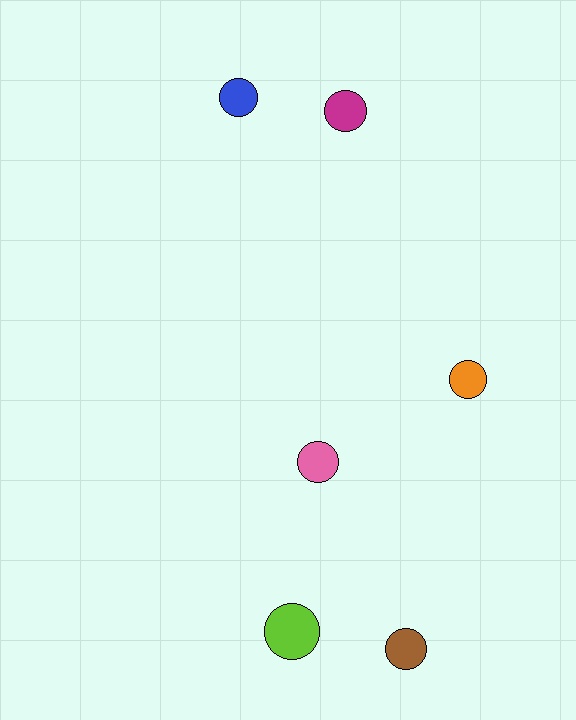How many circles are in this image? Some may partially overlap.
There are 6 circles.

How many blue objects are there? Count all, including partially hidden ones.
There is 1 blue object.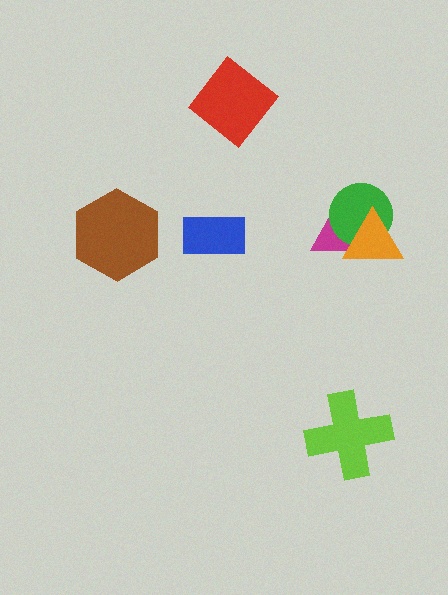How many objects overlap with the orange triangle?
2 objects overlap with the orange triangle.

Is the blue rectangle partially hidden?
No, no other shape covers it.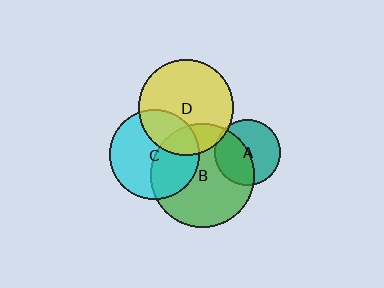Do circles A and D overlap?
Yes.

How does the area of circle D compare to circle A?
Approximately 2.1 times.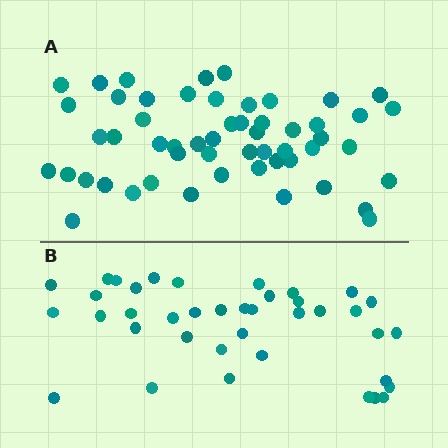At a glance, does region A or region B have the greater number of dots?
Region A (the top region) has more dots.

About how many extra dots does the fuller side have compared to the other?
Region A has approximately 15 more dots than region B.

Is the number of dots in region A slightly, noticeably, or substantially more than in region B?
Region A has noticeably more, but not dramatically so. The ratio is roughly 1.4 to 1.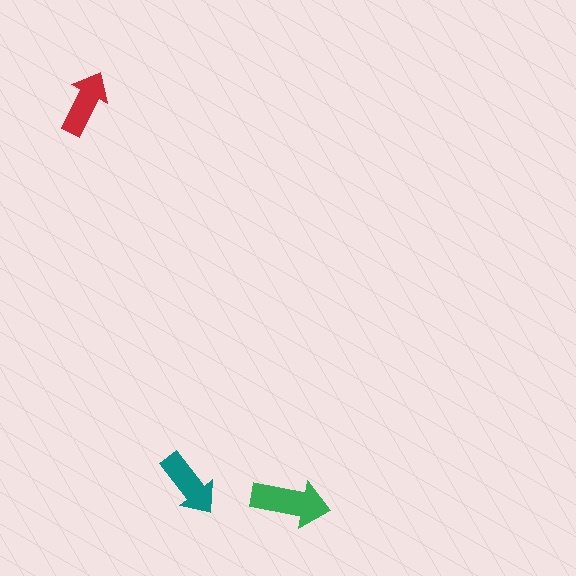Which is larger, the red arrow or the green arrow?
The green one.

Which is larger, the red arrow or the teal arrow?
The teal one.